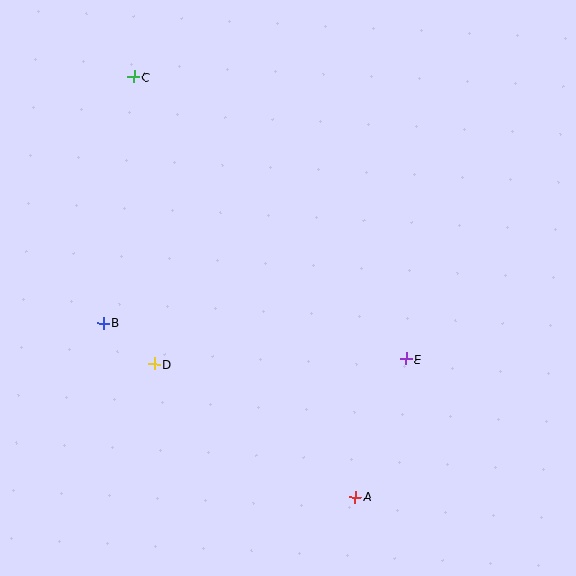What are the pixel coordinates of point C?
Point C is at (134, 77).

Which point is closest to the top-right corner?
Point E is closest to the top-right corner.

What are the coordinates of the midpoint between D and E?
The midpoint between D and E is at (280, 361).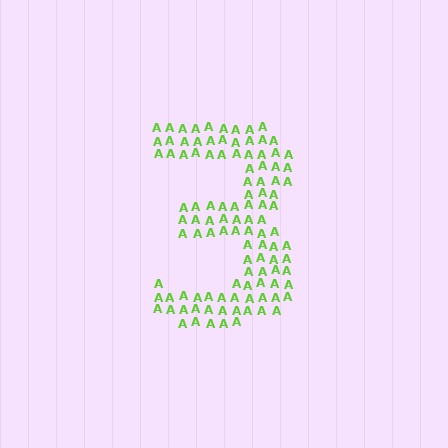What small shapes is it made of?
It is made of small letter A's.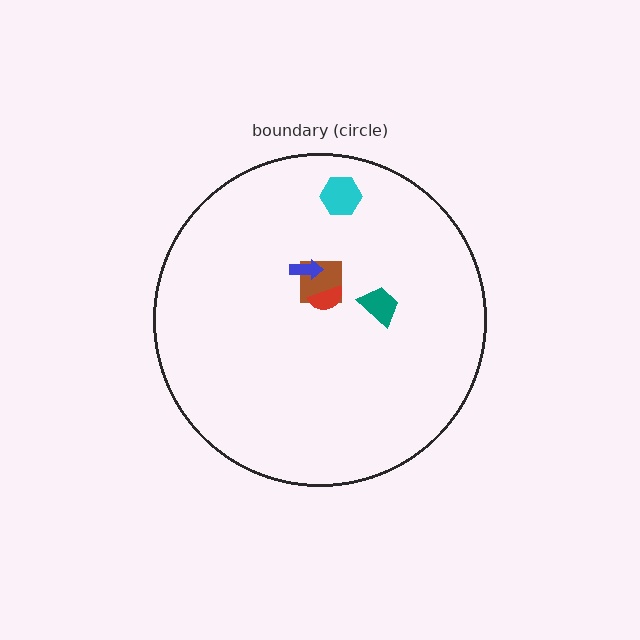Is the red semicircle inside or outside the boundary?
Inside.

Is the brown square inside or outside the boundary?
Inside.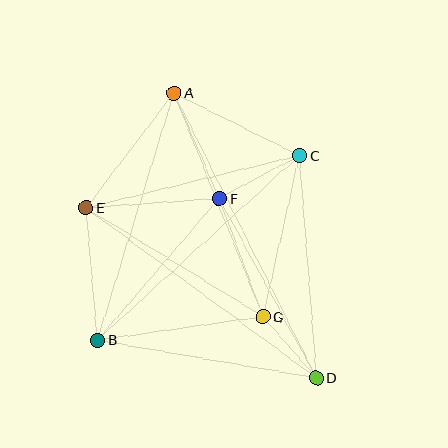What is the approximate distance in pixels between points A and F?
The distance between A and F is approximately 115 pixels.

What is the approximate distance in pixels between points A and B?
The distance between A and B is approximately 258 pixels.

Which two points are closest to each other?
Points D and G are closest to each other.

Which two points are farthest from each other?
Points A and D are farthest from each other.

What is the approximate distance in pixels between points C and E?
The distance between C and E is approximately 220 pixels.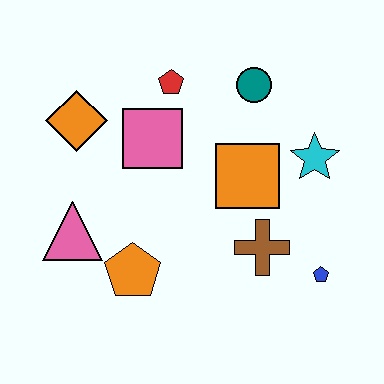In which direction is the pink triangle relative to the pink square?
The pink triangle is below the pink square.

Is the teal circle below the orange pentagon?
No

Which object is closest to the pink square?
The red pentagon is closest to the pink square.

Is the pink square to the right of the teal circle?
No